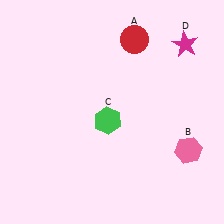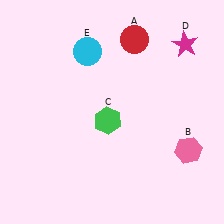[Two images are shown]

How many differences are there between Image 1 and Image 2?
There is 1 difference between the two images.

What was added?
A cyan circle (E) was added in Image 2.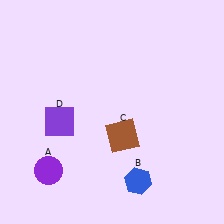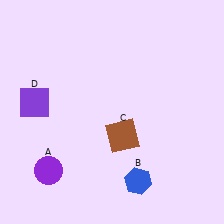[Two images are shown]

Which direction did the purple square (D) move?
The purple square (D) moved left.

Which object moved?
The purple square (D) moved left.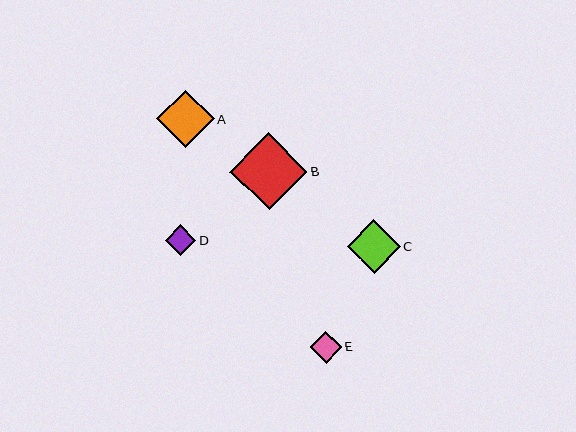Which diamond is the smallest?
Diamond D is the smallest with a size of approximately 30 pixels.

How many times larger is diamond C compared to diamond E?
Diamond C is approximately 1.7 times the size of diamond E.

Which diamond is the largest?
Diamond B is the largest with a size of approximately 78 pixels.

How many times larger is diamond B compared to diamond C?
Diamond B is approximately 1.5 times the size of diamond C.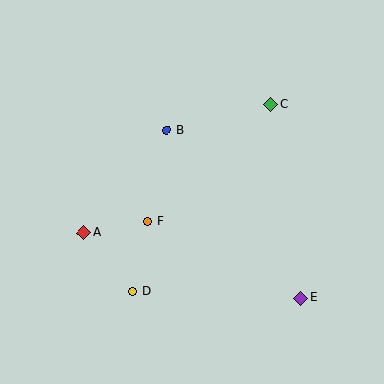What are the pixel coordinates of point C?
Point C is at (271, 105).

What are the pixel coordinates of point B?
Point B is at (166, 130).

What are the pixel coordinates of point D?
Point D is at (133, 292).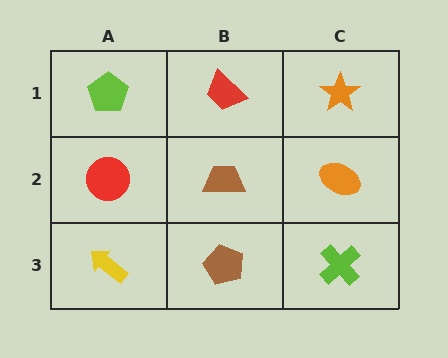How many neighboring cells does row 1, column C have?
2.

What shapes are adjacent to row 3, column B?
A brown trapezoid (row 2, column B), a yellow arrow (row 3, column A), a lime cross (row 3, column C).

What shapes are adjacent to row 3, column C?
An orange ellipse (row 2, column C), a brown pentagon (row 3, column B).